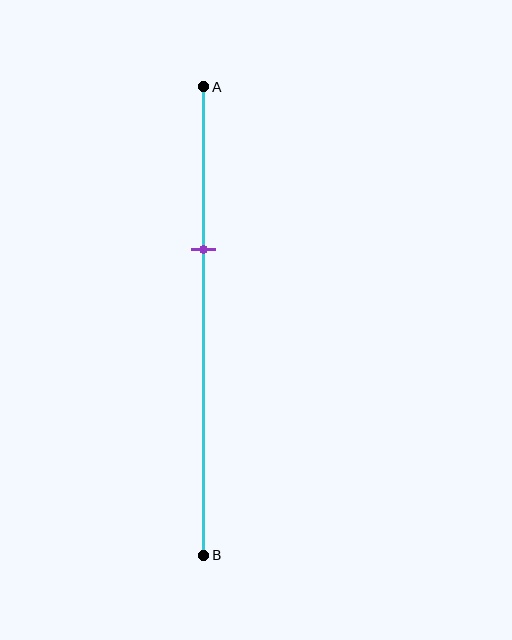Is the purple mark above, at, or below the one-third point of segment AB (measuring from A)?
The purple mark is approximately at the one-third point of segment AB.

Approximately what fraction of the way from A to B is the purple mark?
The purple mark is approximately 35% of the way from A to B.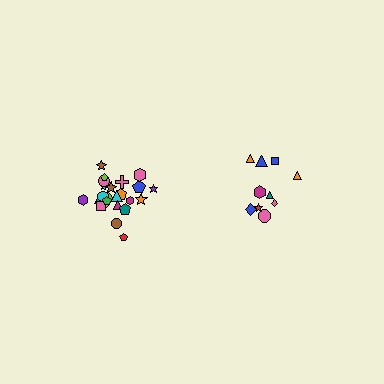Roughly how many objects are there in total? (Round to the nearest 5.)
Roughly 35 objects in total.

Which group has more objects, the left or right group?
The left group.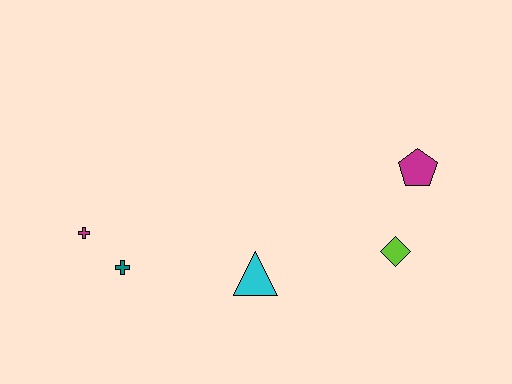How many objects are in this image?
There are 5 objects.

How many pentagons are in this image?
There is 1 pentagon.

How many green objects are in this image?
There are no green objects.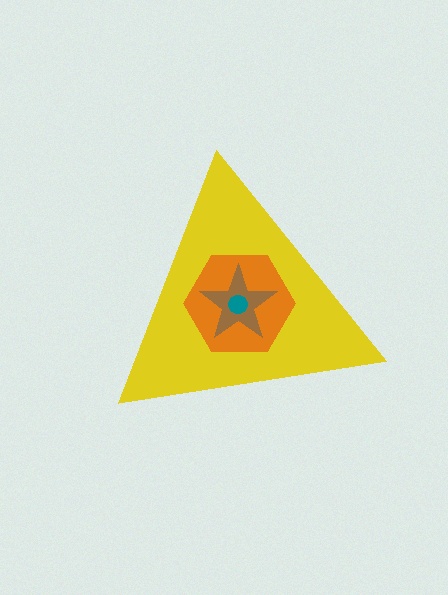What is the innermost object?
The teal circle.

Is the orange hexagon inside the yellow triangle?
Yes.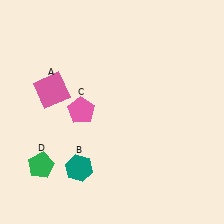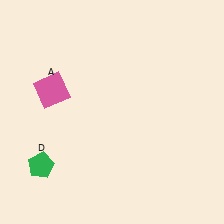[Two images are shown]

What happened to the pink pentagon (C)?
The pink pentagon (C) was removed in Image 2. It was in the top-left area of Image 1.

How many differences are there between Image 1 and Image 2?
There are 2 differences between the two images.